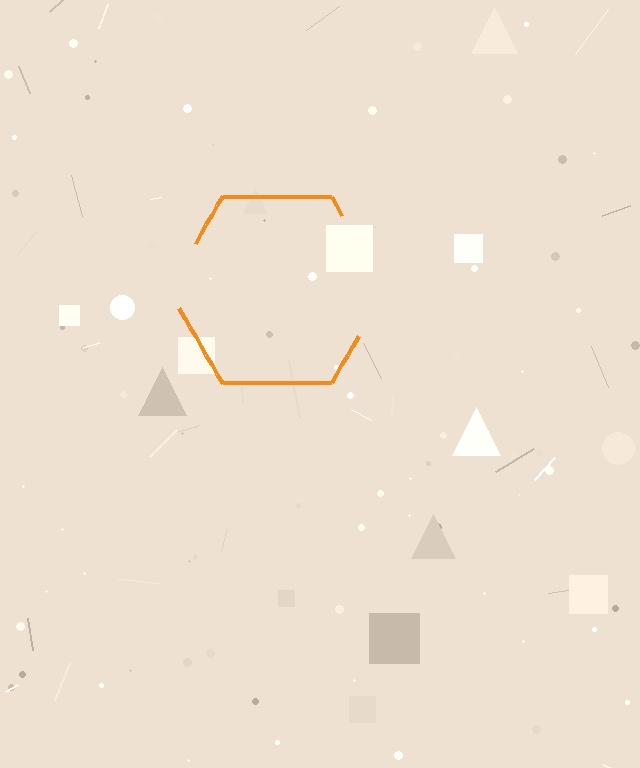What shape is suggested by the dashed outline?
The dashed outline suggests a hexagon.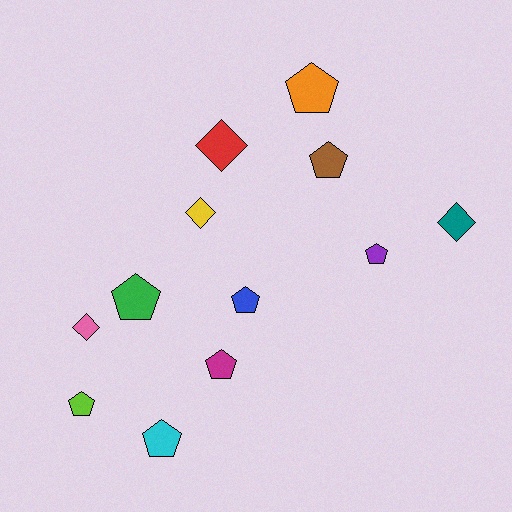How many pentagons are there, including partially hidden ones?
There are 8 pentagons.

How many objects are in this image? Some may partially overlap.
There are 12 objects.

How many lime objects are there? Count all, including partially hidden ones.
There is 1 lime object.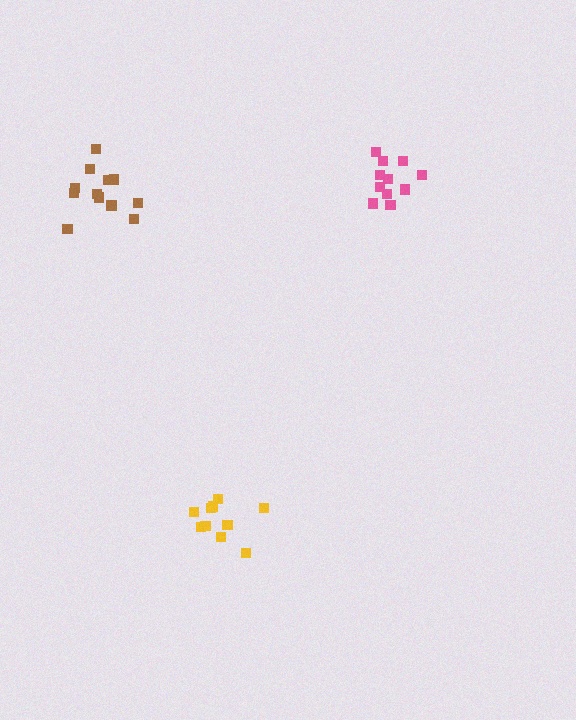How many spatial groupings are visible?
There are 3 spatial groupings.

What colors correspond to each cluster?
The clusters are colored: yellow, brown, pink.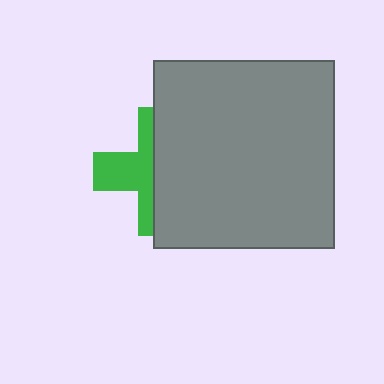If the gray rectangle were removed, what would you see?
You would see the complete green cross.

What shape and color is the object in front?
The object in front is a gray rectangle.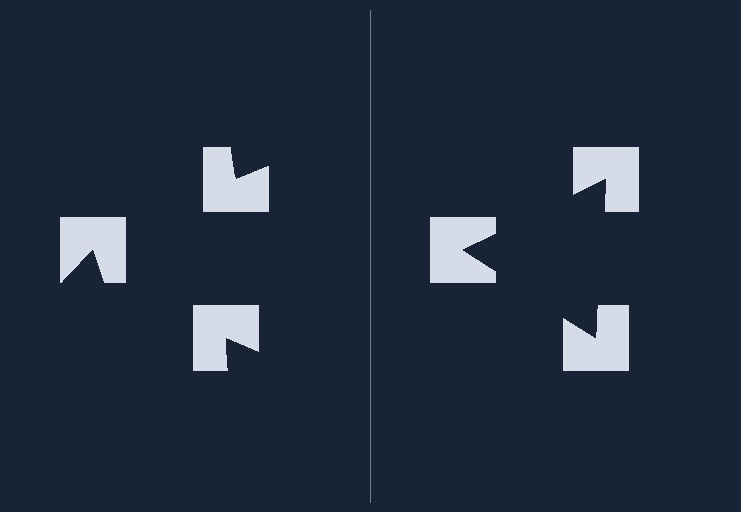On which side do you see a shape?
An illusory triangle appears on the right side. On the left side the wedge cuts are rotated, so no coherent shape forms.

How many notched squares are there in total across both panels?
6 — 3 on each side.